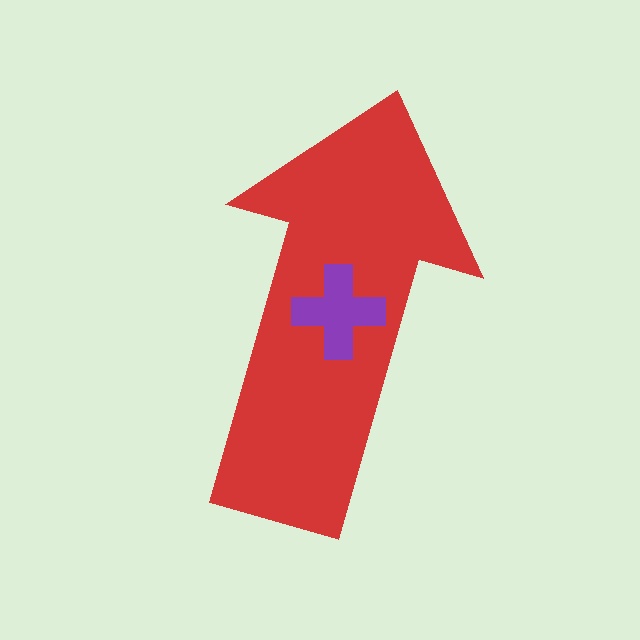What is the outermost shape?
The red arrow.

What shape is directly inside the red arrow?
The purple cross.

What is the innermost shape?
The purple cross.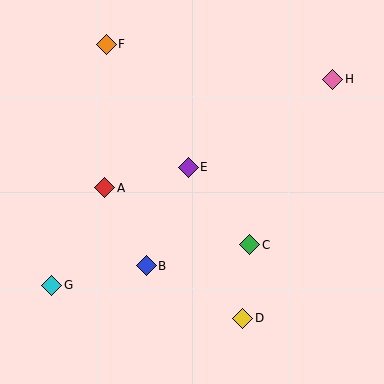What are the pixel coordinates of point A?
Point A is at (105, 188).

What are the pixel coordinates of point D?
Point D is at (243, 318).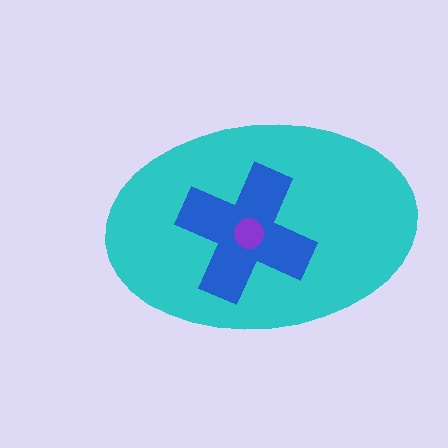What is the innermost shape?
The purple circle.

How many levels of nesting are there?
3.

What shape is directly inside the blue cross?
The purple circle.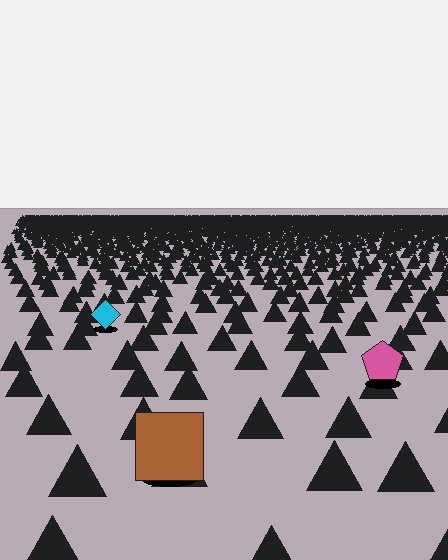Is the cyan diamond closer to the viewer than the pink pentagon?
No. The pink pentagon is closer — you can tell from the texture gradient: the ground texture is coarser near it.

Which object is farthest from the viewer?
The cyan diamond is farthest from the viewer. It appears smaller and the ground texture around it is denser.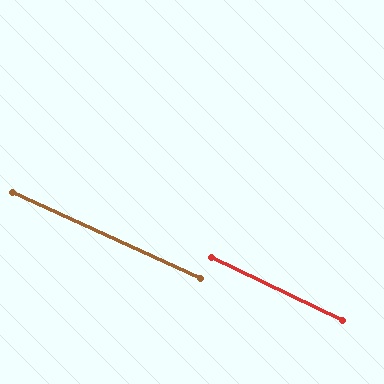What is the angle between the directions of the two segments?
Approximately 1 degree.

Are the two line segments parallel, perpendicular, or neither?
Parallel — their directions differ by only 0.9°.